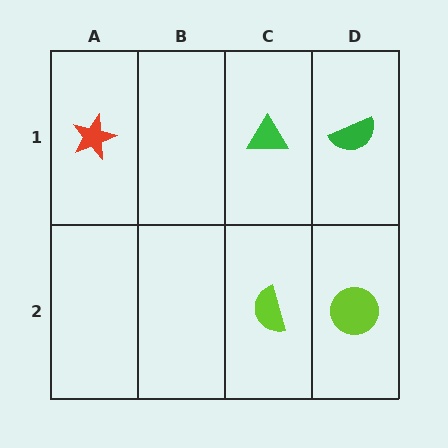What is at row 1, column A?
A red star.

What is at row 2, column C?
A lime semicircle.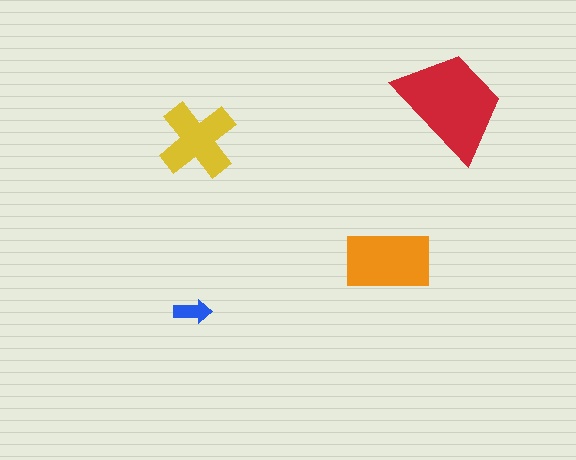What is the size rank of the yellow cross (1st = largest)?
3rd.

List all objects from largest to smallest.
The red trapezoid, the orange rectangle, the yellow cross, the blue arrow.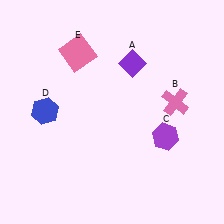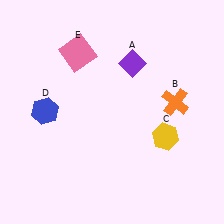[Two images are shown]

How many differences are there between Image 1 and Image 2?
There are 2 differences between the two images.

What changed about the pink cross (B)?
In Image 1, B is pink. In Image 2, it changed to orange.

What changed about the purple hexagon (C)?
In Image 1, C is purple. In Image 2, it changed to yellow.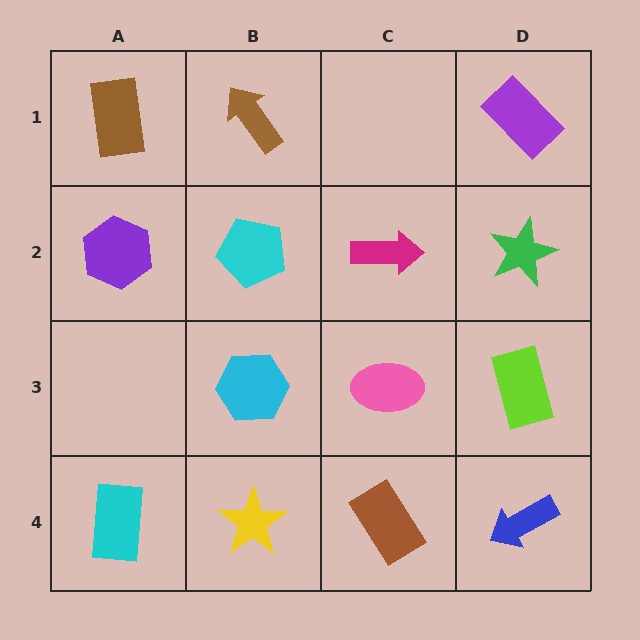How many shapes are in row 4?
4 shapes.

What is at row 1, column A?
A brown rectangle.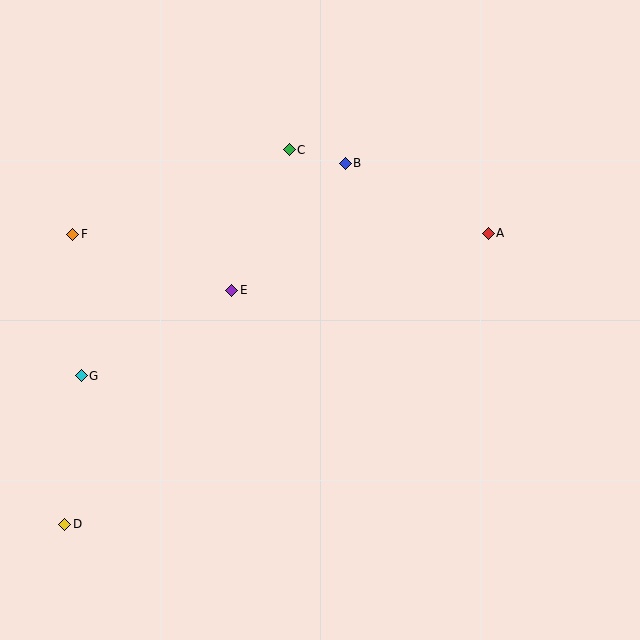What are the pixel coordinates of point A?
Point A is at (488, 233).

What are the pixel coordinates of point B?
Point B is at (345, 163).